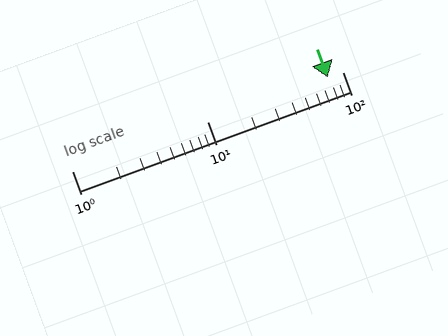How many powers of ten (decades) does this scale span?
The scale spans 2 decades, from 1 to 100.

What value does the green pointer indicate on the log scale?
The pointer indicates approximately 78.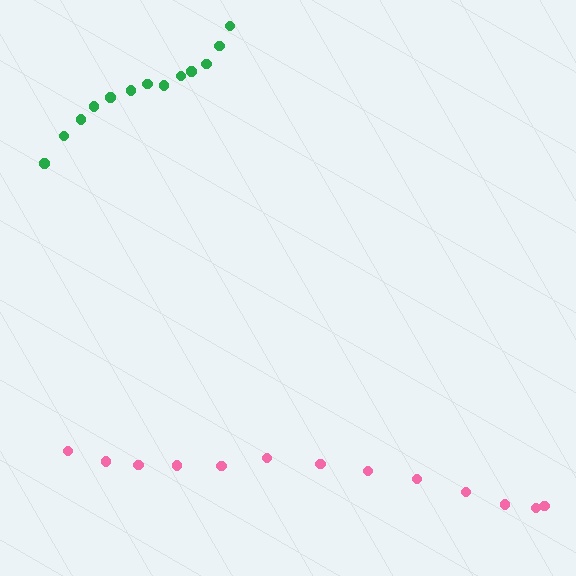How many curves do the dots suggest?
There are 2 distinct paths.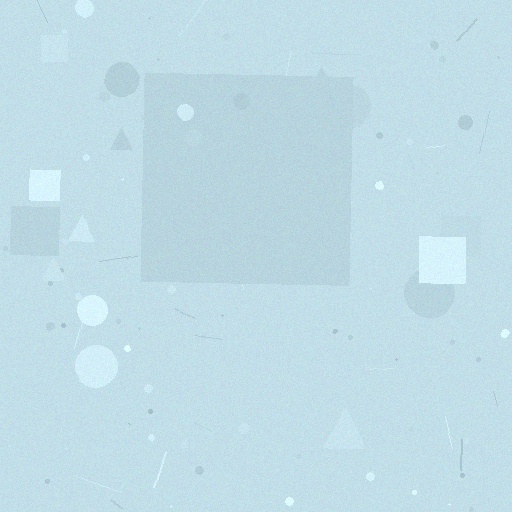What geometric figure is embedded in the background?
A square is embedded in the background.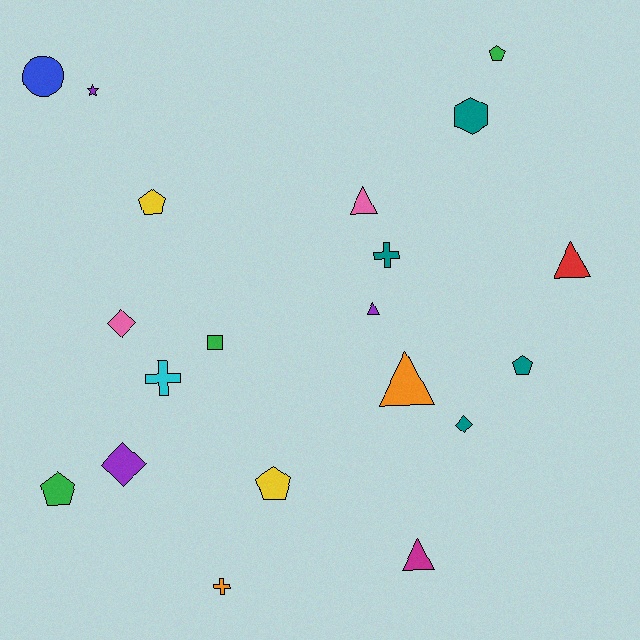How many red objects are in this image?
There is 1 red object.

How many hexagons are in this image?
There is 1 hexagon.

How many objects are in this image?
There are 20 objects.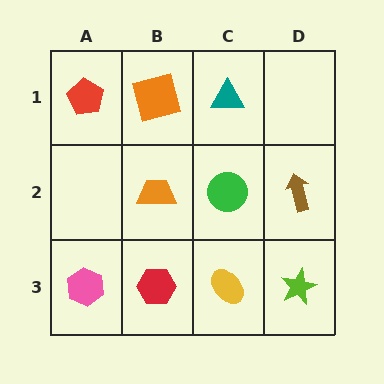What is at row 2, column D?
A brown arrow.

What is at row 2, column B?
An orange trapezoid.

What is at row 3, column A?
A pink hexagon.